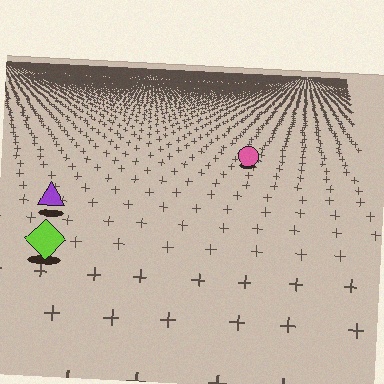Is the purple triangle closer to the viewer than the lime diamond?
No. The lime diamond is closer — you can tell from the texture gradient: the ground texture is coarser near it.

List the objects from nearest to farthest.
From nearest to farthest: the lime diamond, the purple triangle, the pink circle.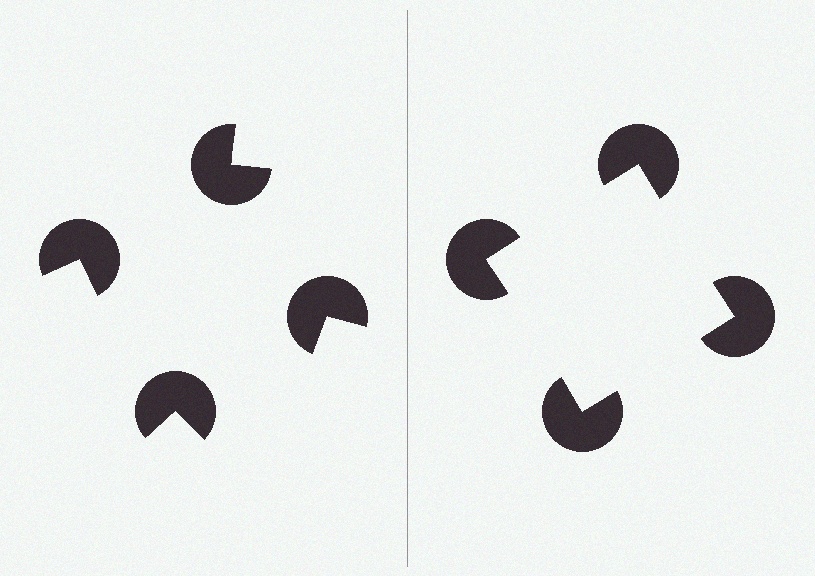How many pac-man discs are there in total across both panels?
8 — 4 on each side.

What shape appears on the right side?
An illusory square.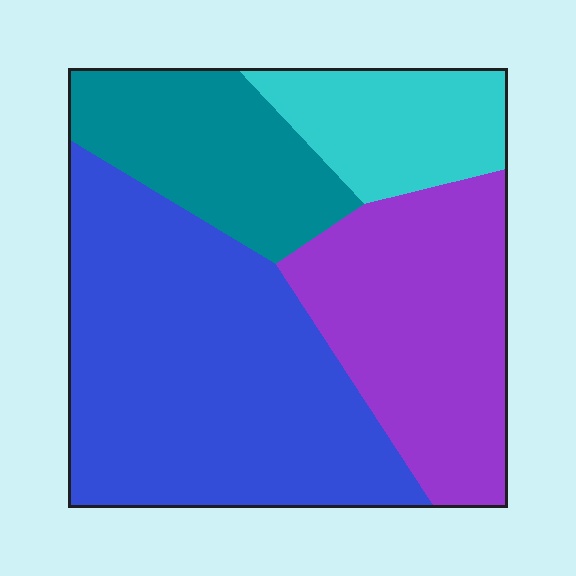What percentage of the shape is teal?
Teal takes up about one sixth (1/6) of the shape.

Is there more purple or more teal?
Purple.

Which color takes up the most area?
Blue, at roughly 45%.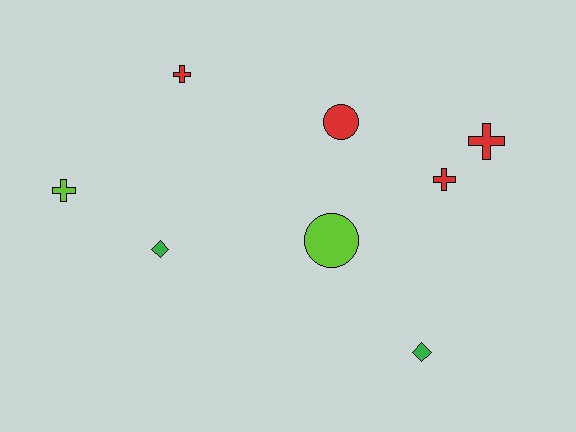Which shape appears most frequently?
Cross, with 4 objects.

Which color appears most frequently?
Red, with 4 objects.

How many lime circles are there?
There is 1 lime circle.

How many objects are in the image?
There are 8 objects.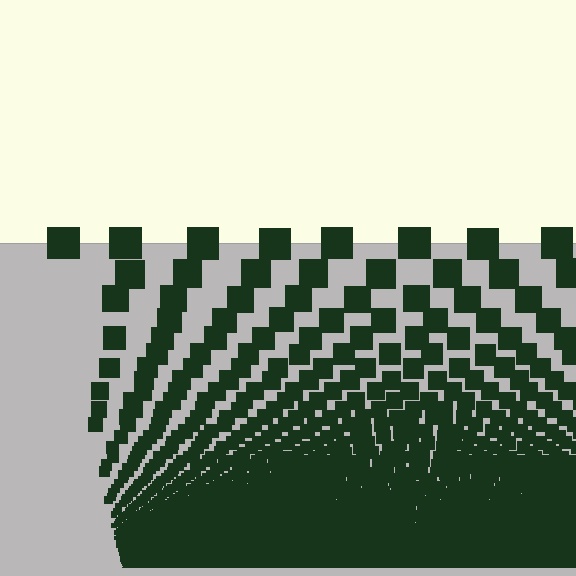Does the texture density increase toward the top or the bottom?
Density increases toward the bottom.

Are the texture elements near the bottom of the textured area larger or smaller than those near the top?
Smaller. The gradient is inverted — elements near the bottom are smaller and denser.